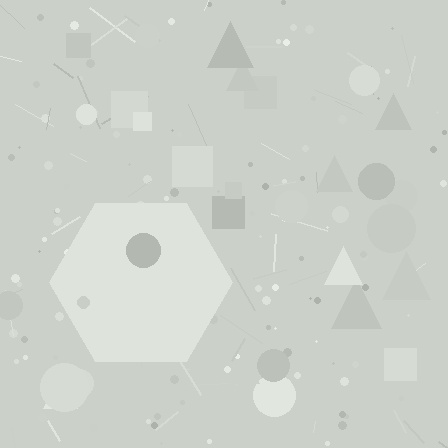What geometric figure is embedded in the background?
A hexagon is embedded in the background.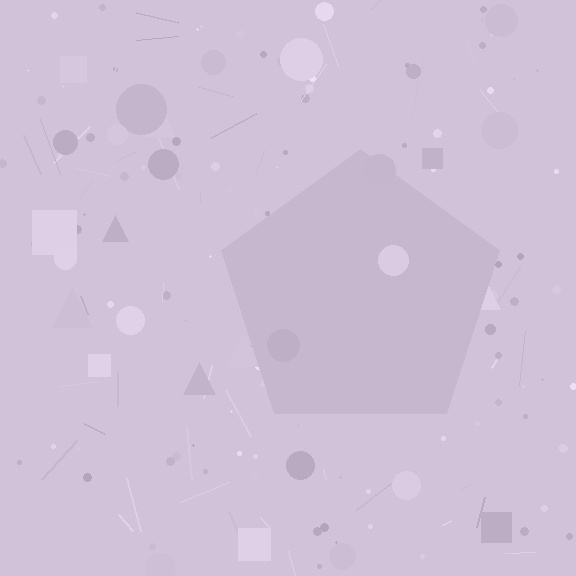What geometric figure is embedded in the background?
A pentagon is embedded in the background.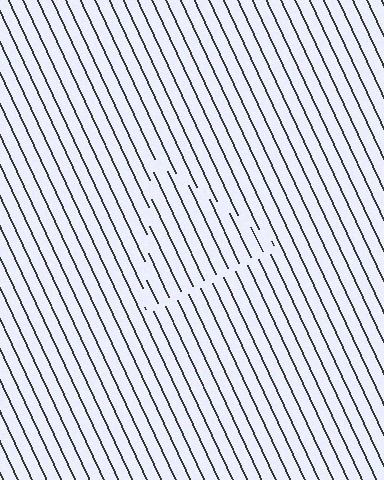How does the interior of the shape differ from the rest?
The interior of the shape contains the same grating, shifted by half a period — the contour is defined by the phase discontinuity where line-ends from the inner and outer gratings abut.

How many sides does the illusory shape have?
3 sides — the line-ends trace a triangle.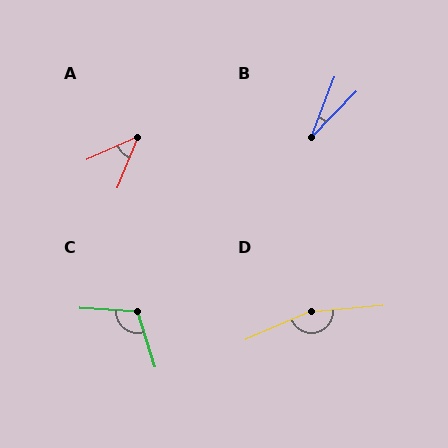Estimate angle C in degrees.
Approximately 111 degrees.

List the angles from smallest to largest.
B (23°), A (43°), C (111°), D (161°).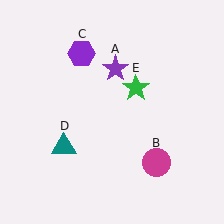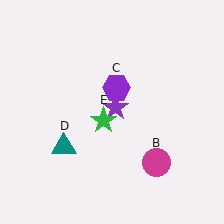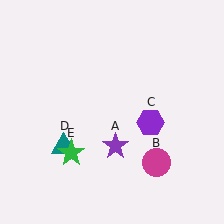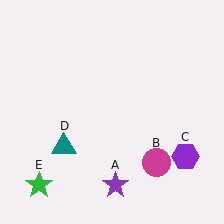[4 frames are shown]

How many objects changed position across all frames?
3 objects changed position: purple star (object A), purple hexagon (object C), green star (object E).